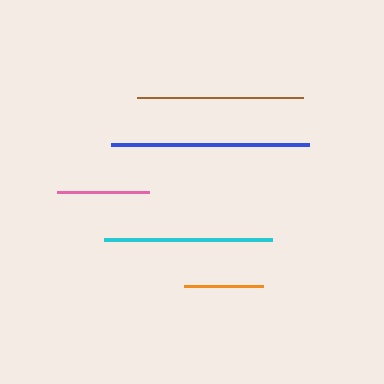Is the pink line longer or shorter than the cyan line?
The cyan line is longer than the pink line.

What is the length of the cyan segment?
The cyan segment is approximately 168 pixels long.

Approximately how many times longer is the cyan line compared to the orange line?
The cyan line is approximately 2.2 times the length of the orange line.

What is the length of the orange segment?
The orange segment is approximately 78 pixels long.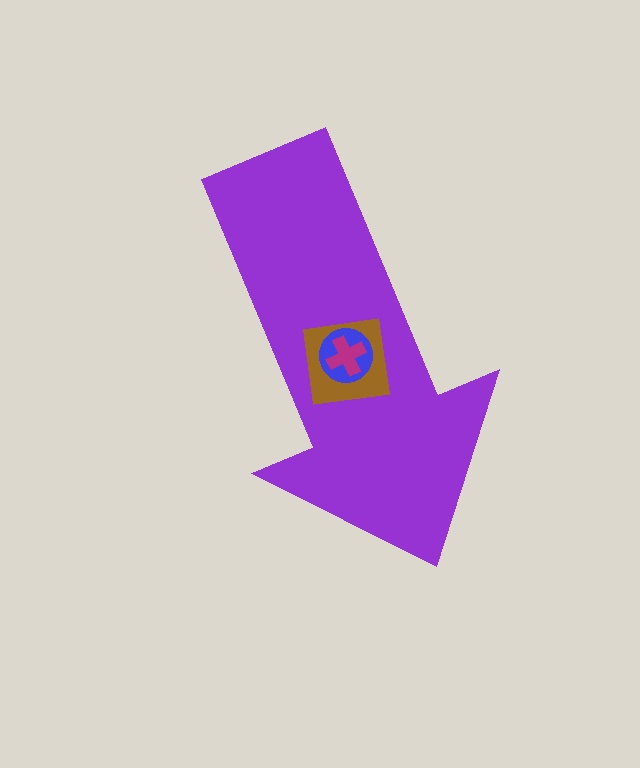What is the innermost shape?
The magenta cross.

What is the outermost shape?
The purple arrow.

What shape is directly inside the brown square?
The blue circle.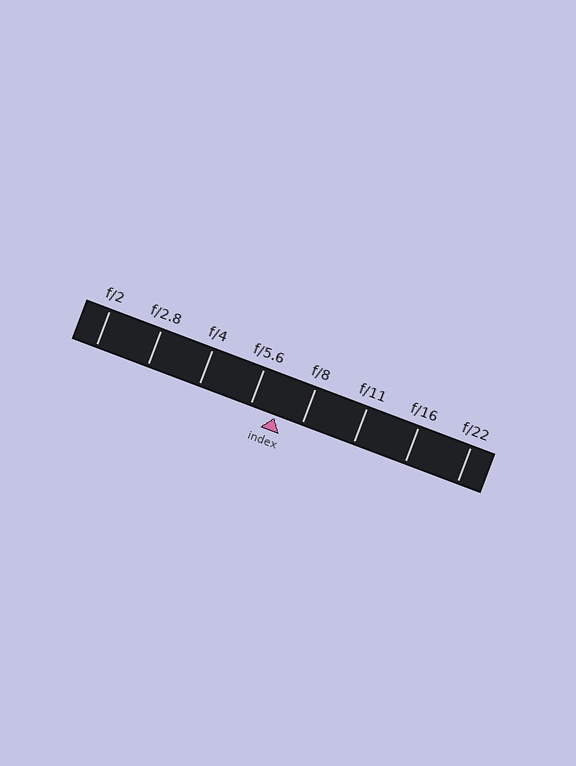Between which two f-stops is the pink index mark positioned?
The index mark is between f/5.6 and f/8.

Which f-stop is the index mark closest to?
The index mark is closest to f/5.6.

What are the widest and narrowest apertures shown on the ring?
The widest aperture shown is f/2 and the narrowest is f/22.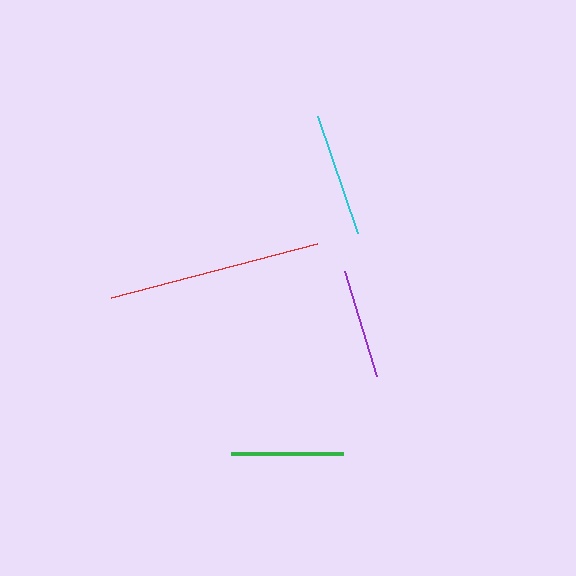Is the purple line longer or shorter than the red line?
The red line is longer than the purple line.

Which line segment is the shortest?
The purple line is the shortest at approximately 110 pixels.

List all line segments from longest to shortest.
From longest to shortest: red, cyan, green, purple.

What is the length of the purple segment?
The purple segment is approximately 110 pixels long.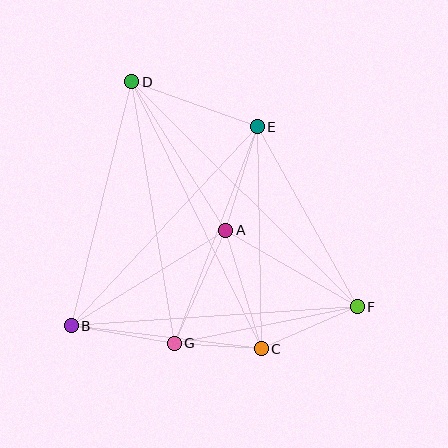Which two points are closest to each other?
Points C and G are closest to each other.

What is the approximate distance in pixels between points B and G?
The distance between B and G is approximately 105 pixels.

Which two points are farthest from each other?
Points D and F are farthest from each other.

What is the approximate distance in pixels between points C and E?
The distance between C and E is approximately 222 pixels.